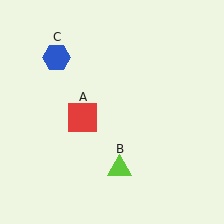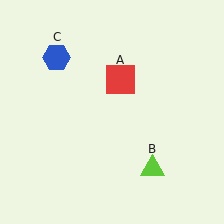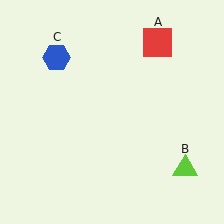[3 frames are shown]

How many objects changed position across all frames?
2 objects changed position: red square (object A), lime triangle (object B).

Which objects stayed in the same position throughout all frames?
Blue hexagon (object C) remained stationary.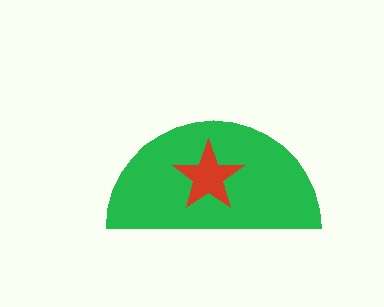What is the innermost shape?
The red star.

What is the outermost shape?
The green semicircle.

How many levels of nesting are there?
2.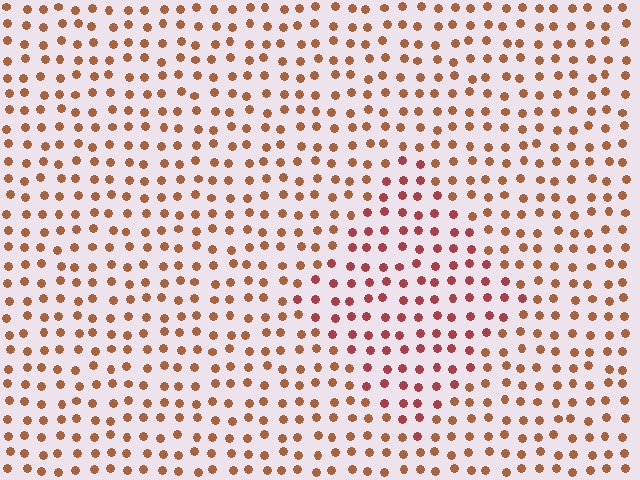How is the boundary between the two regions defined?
The boundary is defined purely by a slight shift in hue (about 27 degrees). Spacing, size, and orientation are identical on both sides.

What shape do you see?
I see a diamond.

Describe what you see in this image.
The image is filled with small brown elements in a uniform arrangement. A diamond-shaped region is visible where the elements are tinted to a slightly different hue, forming a subtle color boundary.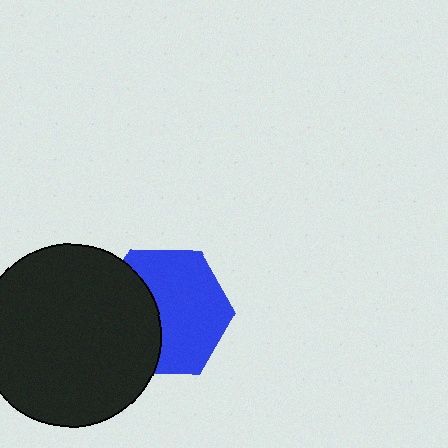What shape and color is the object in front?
The object in front is a black circle.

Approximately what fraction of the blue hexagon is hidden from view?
Roughly 38% of the blue hexagon is hidden behind the black circle.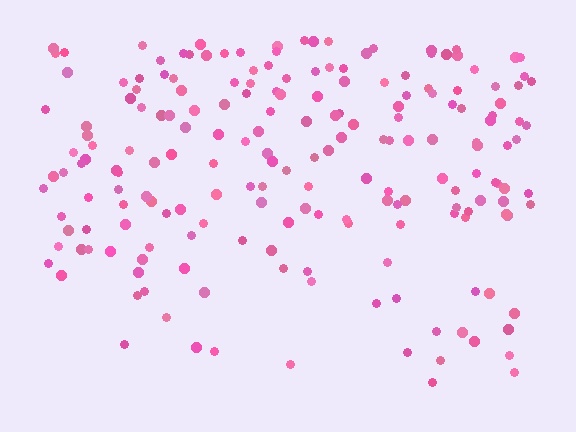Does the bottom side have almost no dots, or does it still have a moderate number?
Still a moderate number, just noticeably fewer than the top.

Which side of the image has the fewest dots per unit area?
The bottom.